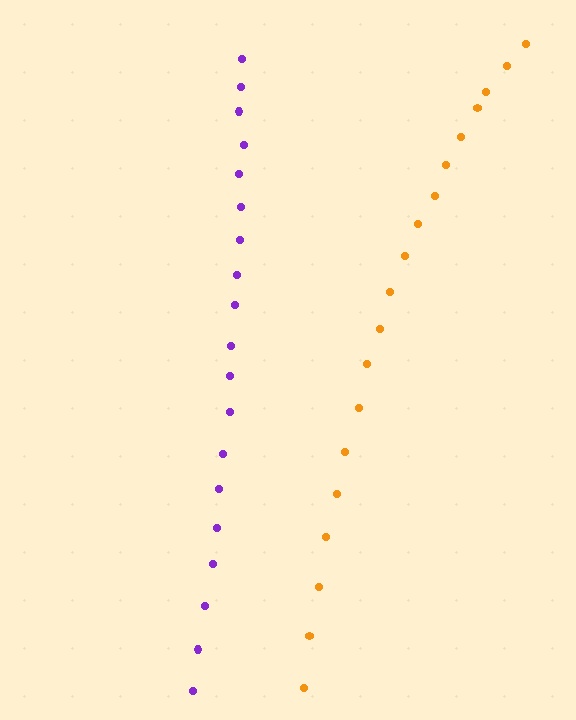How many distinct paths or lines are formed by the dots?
There are 2 distinct paths.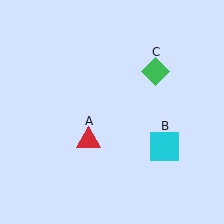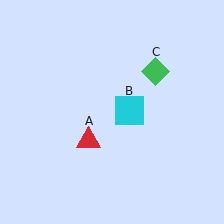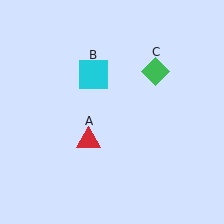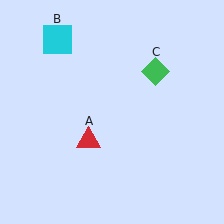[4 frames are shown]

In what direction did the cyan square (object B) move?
The cyan square (object B) moved up and to the left.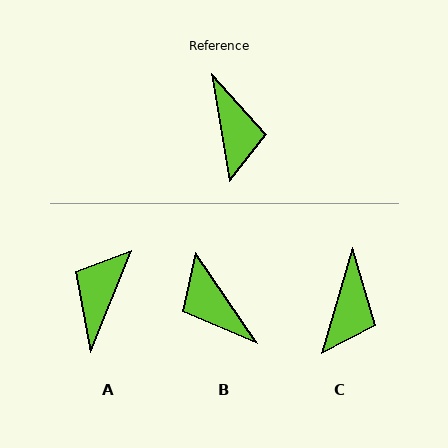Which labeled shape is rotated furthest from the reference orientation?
B, about 155 degrees away.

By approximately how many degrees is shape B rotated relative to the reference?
Approximately 155 degrees clockwise.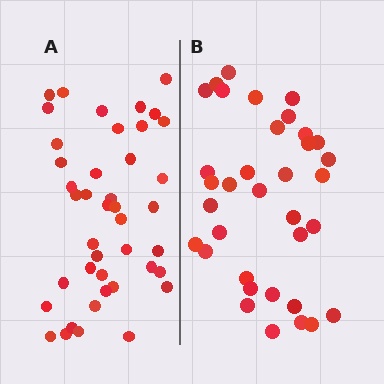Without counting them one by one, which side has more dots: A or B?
Region A (the left region) has more dots.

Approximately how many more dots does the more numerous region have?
Region A has roughly 8 or so more dots than region B.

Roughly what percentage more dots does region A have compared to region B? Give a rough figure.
About 20% more.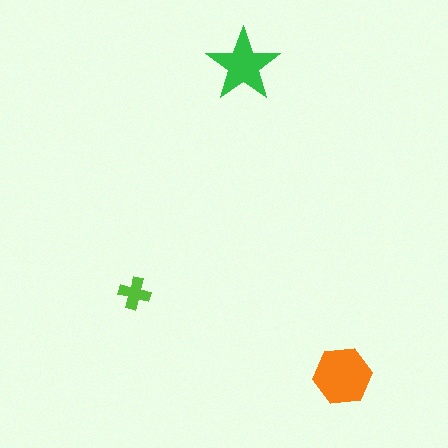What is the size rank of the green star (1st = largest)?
2nd.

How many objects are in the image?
There are 3 objects in the image.